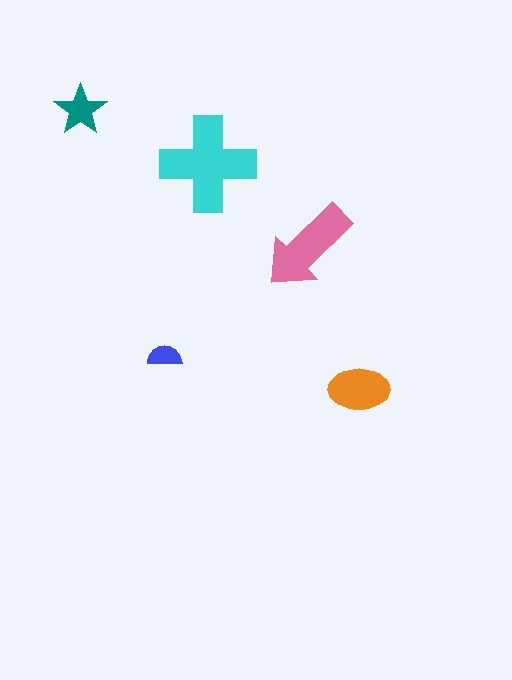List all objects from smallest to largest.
The blue semicircle, the teal star, the orange ellipse, the pink arrow, the cyan cross.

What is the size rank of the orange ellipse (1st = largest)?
3rd.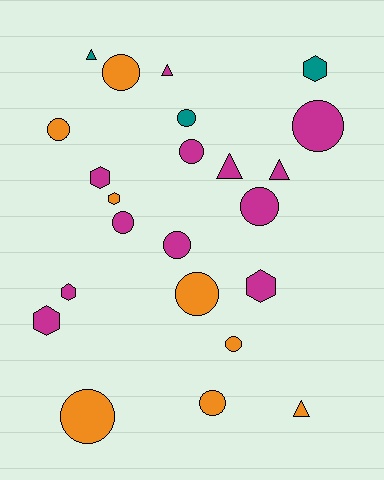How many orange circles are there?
There are 6 orange circles.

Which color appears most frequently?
Magenta, with 12 objects.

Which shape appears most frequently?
Circle, with 12 objects.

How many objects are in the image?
There are 23 objects.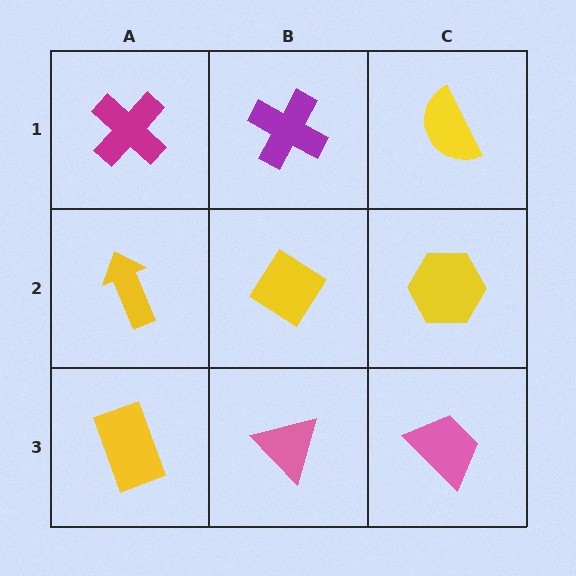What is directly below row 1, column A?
A yellow arrow.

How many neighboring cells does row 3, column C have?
2.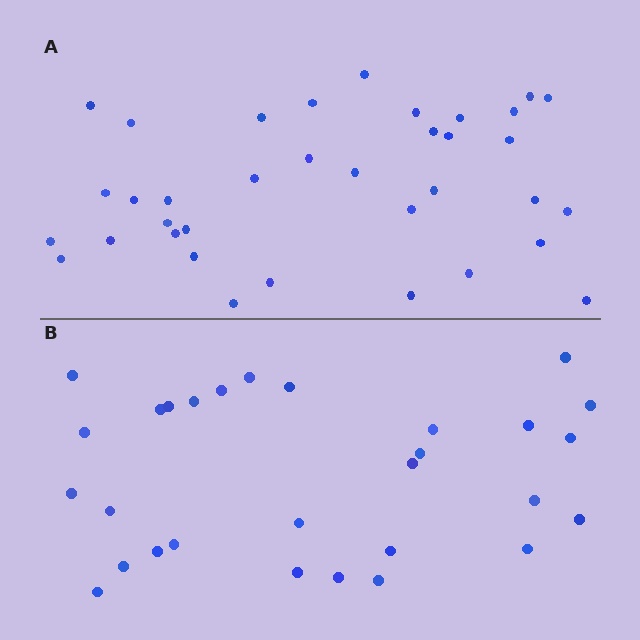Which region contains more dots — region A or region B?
Region A (the top region) has more dots.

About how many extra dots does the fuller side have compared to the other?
Region A has roughly 8 or so more dots than region B.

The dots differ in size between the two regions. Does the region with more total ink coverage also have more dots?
No. Region B has more total ink coverage because its dots are larger, but region A actually contains more individual dots. Total area can be misleading — the number of items is what matters here.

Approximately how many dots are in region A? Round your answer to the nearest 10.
About 40 dots. (The exact count is 36, which rounds to 40.)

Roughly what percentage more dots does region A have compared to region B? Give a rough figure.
About 25% more.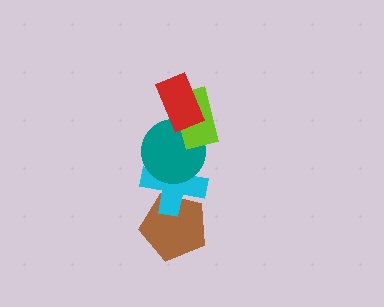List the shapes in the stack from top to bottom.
From top to bottom: the red rectangle, the lime rectangle, the teal circle, the cyan cross, the brown pentagon.